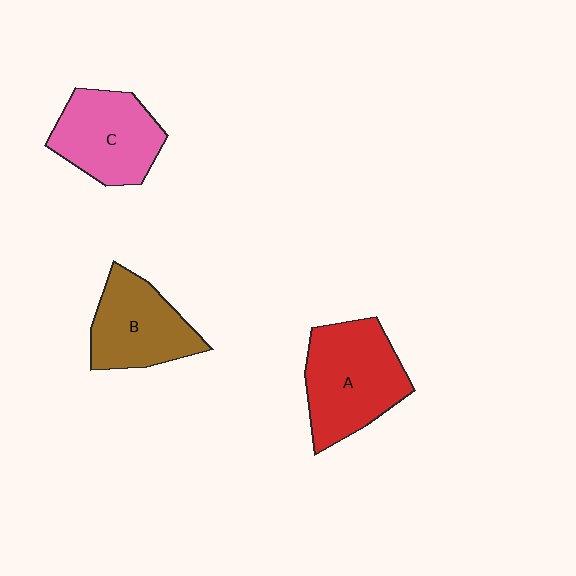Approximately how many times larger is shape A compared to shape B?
Approximately 1.2 times.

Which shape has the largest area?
Shape A (red).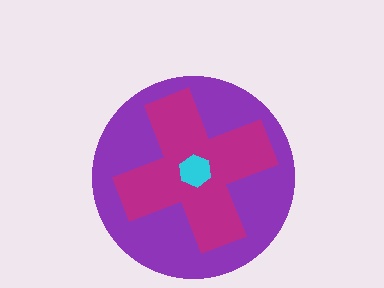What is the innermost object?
The cyan hexagon.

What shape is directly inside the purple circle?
The magenta cross.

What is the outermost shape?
The purple circle.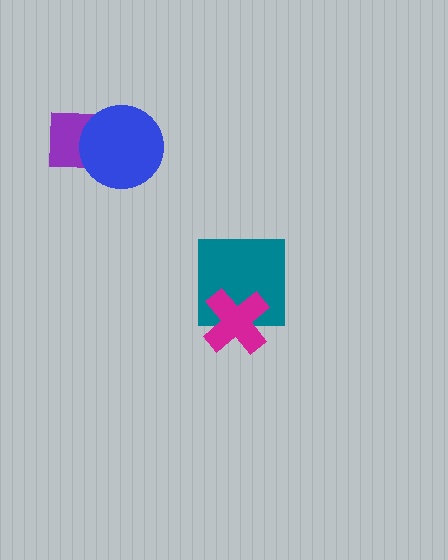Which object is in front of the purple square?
The blue circle is in front of the purple square.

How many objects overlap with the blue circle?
1 object overlaps with the blue circle.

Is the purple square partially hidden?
Yes, it is partially covered by another shape.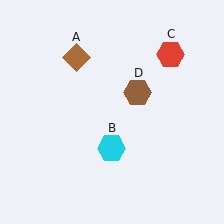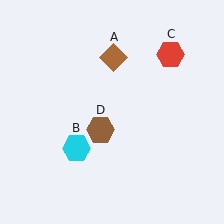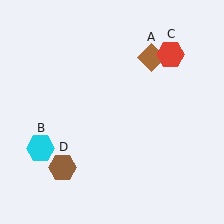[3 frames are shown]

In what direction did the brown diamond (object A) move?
The brown diamond (object A) moved right.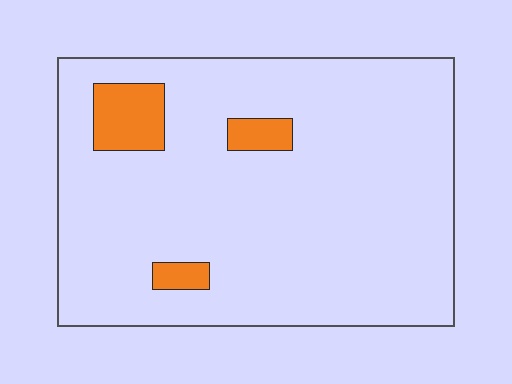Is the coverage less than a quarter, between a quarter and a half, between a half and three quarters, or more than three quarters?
Less than a quarter.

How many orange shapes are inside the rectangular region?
3.